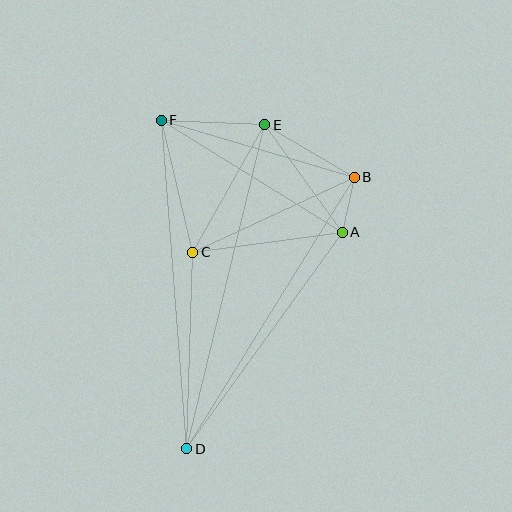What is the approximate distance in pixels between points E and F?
The distance between E and F is approximately 103 pixels.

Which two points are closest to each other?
Points A and B are closest to each other.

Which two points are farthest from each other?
Points D and E are farthest from each other.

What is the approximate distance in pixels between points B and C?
The distance between B and C is approximately 178 pixels.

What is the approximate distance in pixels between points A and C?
The distance between A and C is approximately 150 pixels.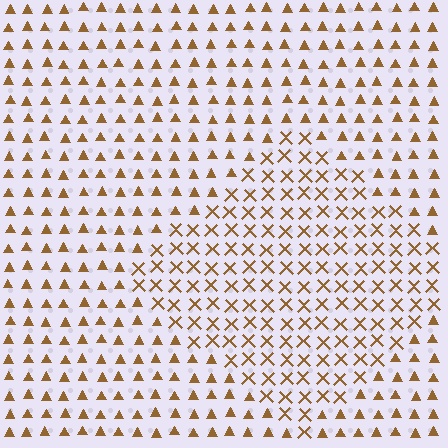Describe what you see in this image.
The image is filled with small brown elements arranged in a uniform grid. A diamond-shaped region contains X marks, while the surrounding area contains triangles. The boundary is defined purely by the change in element shape.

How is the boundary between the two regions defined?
The boundary is defined by a change in element shape: X marks inside vs. triangles outside. All elements share the same color and spacing.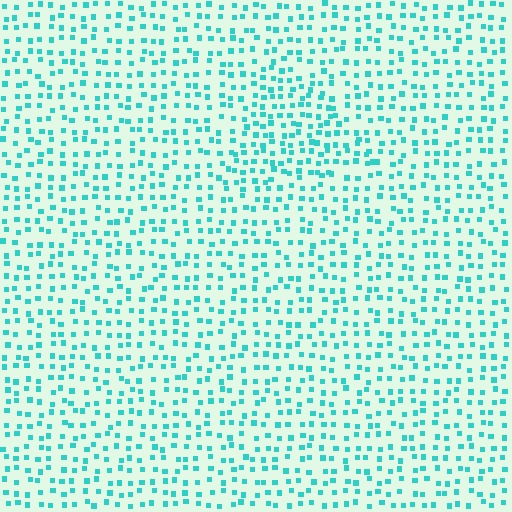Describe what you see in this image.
The image contains small cyan elements arranged at two different densities. A triangle-shaped region is visible where the elements are more densely packed than the surrounding area.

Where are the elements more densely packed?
The elements are more densely packed inside the triangle boundary.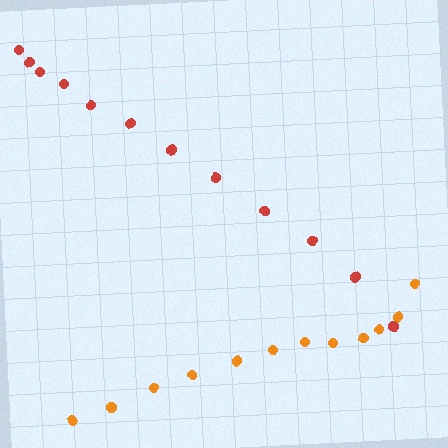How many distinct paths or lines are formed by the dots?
There are 2 distinct paths.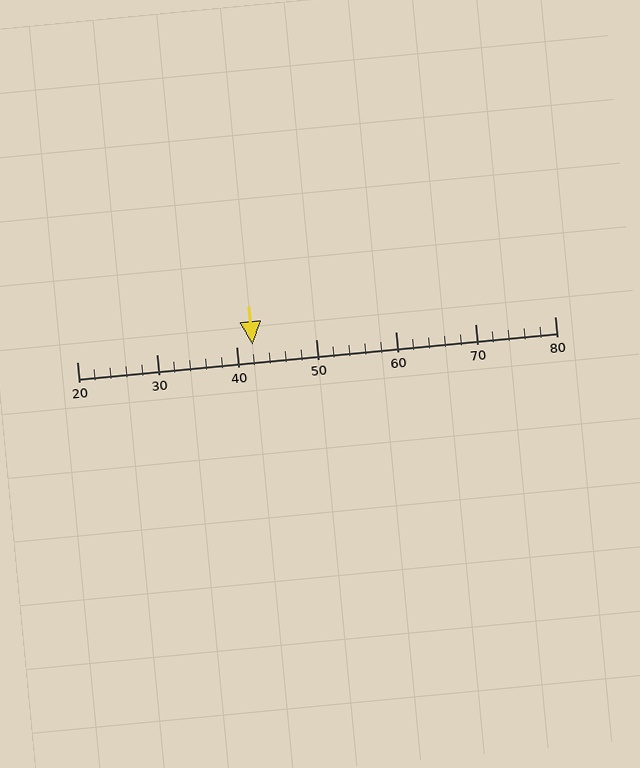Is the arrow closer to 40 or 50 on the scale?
The arrow is closer to 40.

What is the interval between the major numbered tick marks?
The major tick marks are spaced 10 units apart.